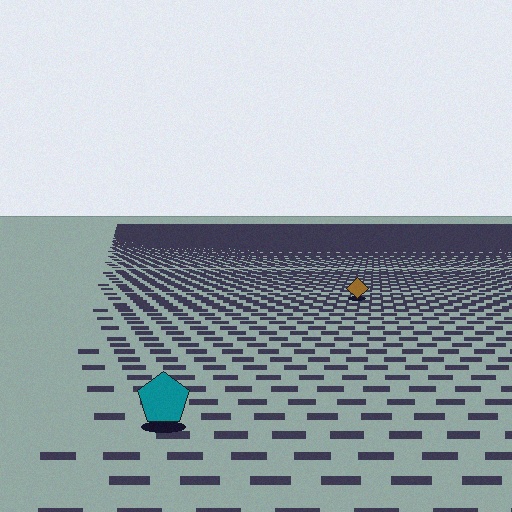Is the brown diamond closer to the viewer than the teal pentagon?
No. The teal pentagon is closer — you can tell from the texture gradient: the ground texture is coarser near it.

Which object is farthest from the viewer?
The brown diamond is farthest from the viewer. It appears smaller and the ground texture around it is denser.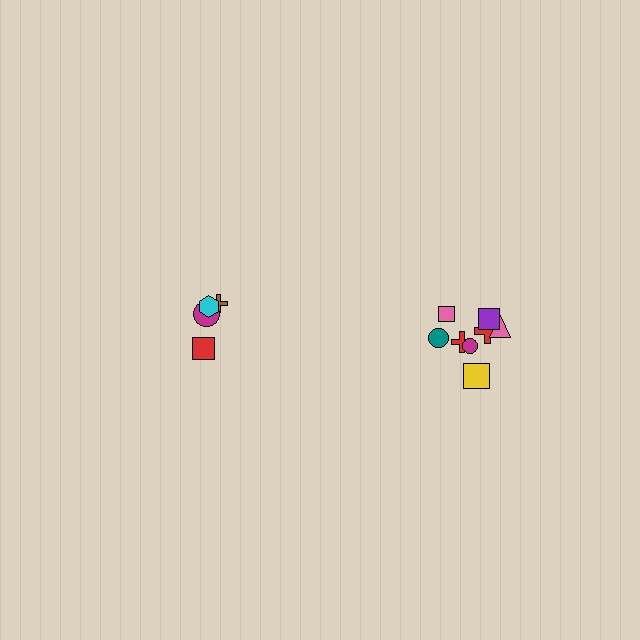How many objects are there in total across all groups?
There are 12 objects.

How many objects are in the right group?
There are 8 objects.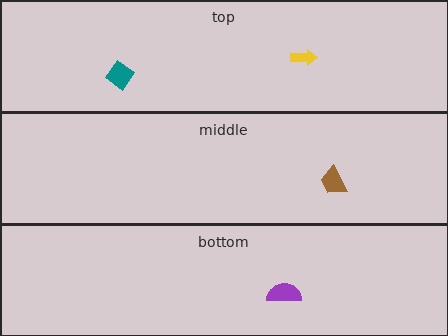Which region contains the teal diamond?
The top region.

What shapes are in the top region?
The teal diamond, the yellow arrow.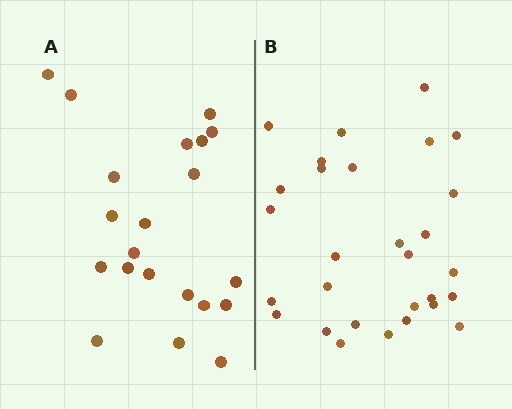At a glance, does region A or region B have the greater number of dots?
Region B (the right region) has more dots.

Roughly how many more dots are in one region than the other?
Region B has roughly 8 or so more dots than region A.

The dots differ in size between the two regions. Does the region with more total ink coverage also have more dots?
No. Region A has more total ink coverage because its dots are larger, but region B actually contains more individual dots. Total area can be misleading — the number of items is what matters here.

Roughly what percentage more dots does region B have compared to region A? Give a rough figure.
About 40% more.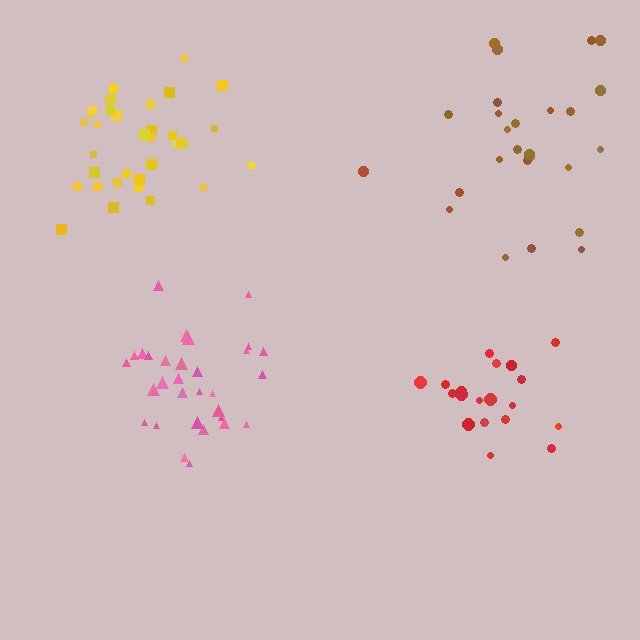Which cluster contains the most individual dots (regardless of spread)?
Yellow (33).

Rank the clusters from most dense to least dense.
yellow, red, pink, brown.